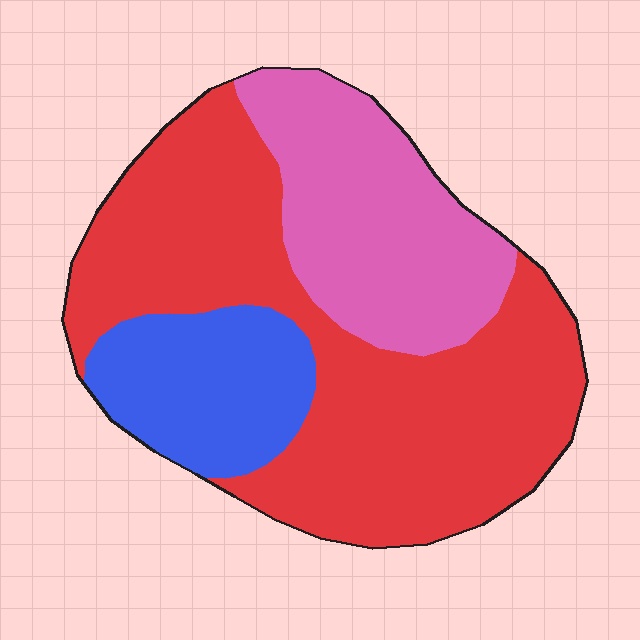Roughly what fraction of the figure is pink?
Pink takes up about one quarter (1/4) of the figure.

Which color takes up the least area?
Blue, at roughly 15%.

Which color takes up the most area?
Red, at roughly 55%.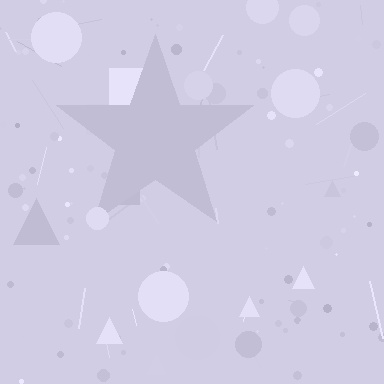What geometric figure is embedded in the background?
A star is embedded in the background.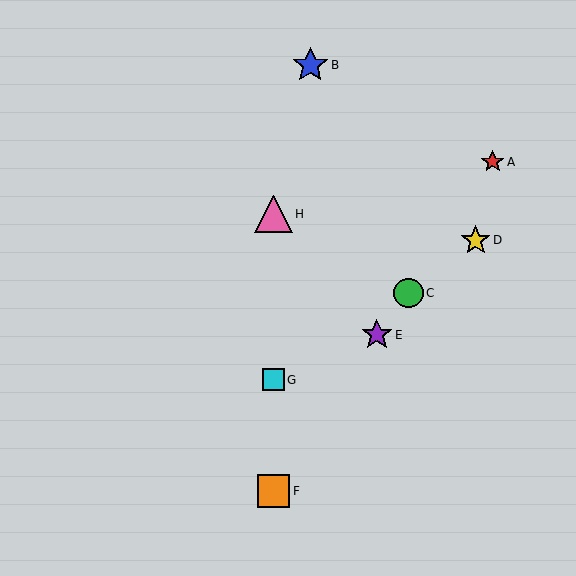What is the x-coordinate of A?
Object A is at x≈493.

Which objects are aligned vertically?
Objects F, G, H are aligned vertically.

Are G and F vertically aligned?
Yes, both are at x≈274.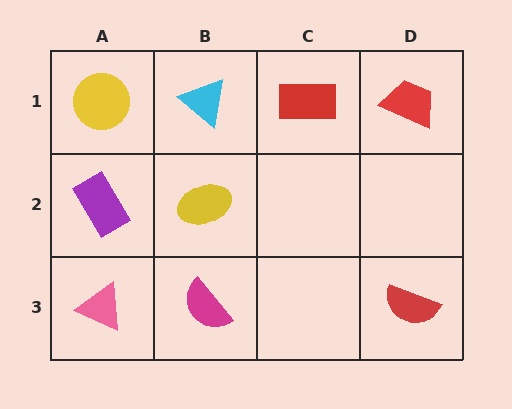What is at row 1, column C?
A red rectangle.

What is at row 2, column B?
A yellow ellipse.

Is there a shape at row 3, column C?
No, that cell is empty.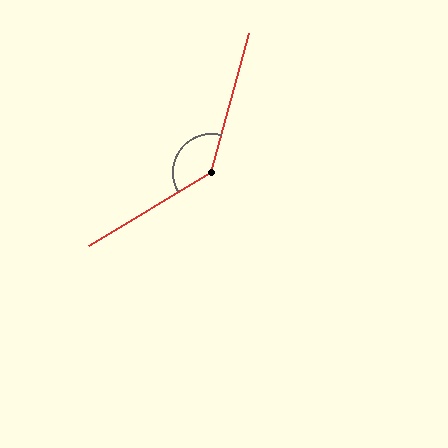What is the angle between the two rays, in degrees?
Approximately 136 degrees.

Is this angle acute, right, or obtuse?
It is obtuse.